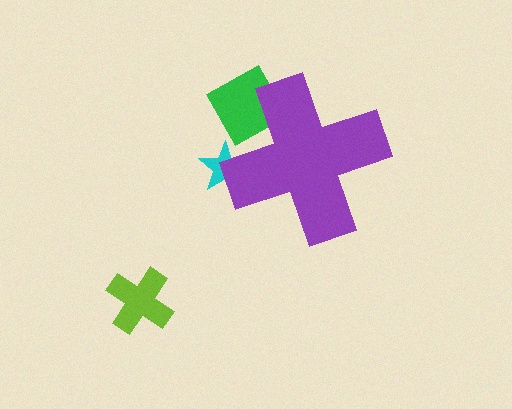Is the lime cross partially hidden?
No, the lime cross is fully visible.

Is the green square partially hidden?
Yes, the green square is partially hidden behind the purple cross.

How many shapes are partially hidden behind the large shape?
2 shapes are partially hidden.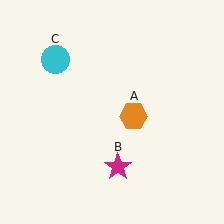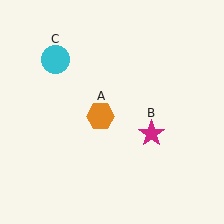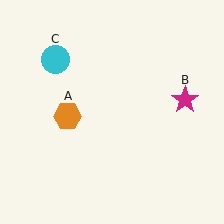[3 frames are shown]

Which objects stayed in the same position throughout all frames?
Cyan circle (object C) remained stationary.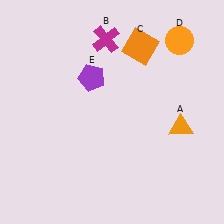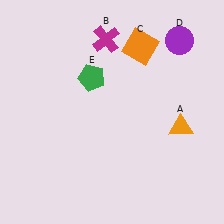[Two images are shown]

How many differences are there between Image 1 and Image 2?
There are 2 differences between the two images.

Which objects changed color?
D changed from orange to purple. E changed from purple to green.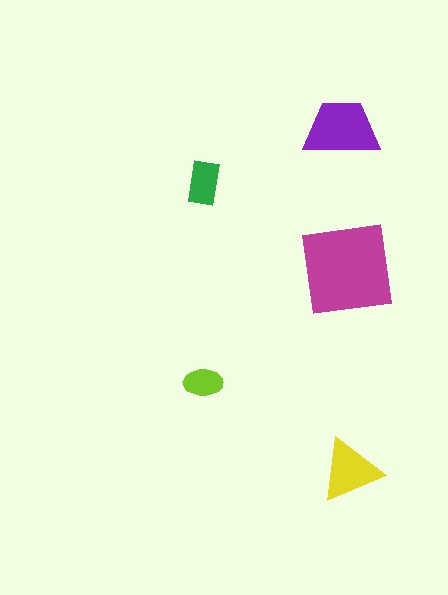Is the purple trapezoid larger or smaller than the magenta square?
Smaller.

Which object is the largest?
The magenta square.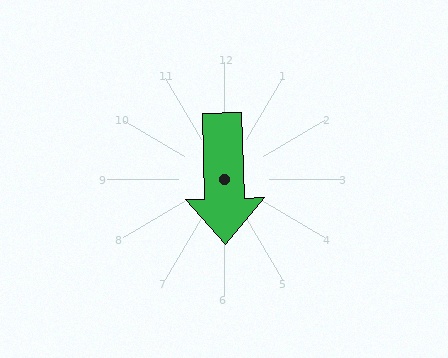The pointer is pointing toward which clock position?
Roughly 6 o'clock.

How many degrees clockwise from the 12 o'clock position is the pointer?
Approximately 178 degrees.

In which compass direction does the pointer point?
South.